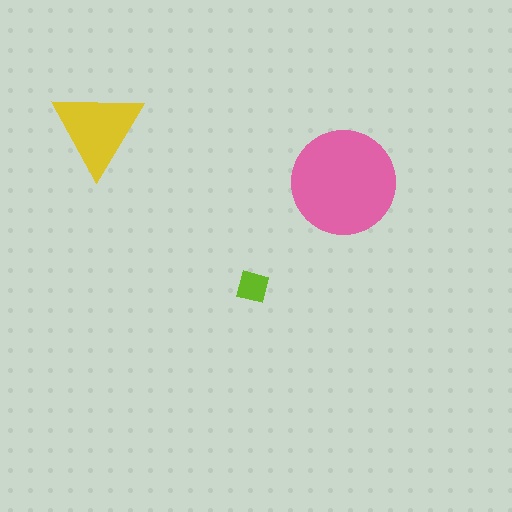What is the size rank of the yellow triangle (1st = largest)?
2nd.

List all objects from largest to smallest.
The pink circle, the yellow triangle, the lime square.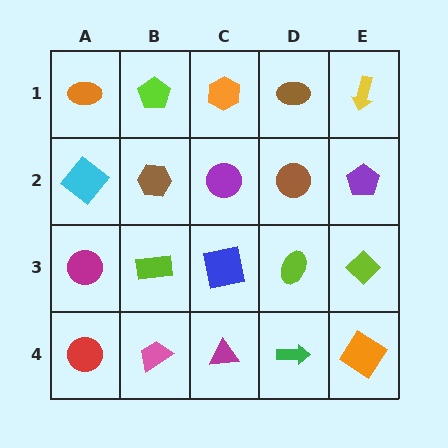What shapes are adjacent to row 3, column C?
A purple circle (row 2, column C), a magenta triangle (row 4, column C), a lime rectangle (row 3, column B), a lime ellipse (row 3, column D).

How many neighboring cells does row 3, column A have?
3.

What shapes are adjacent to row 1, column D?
A brown circle (row 2, column D), an orange hexagon (row 1, column C), a yellow arrow (row 1, column E).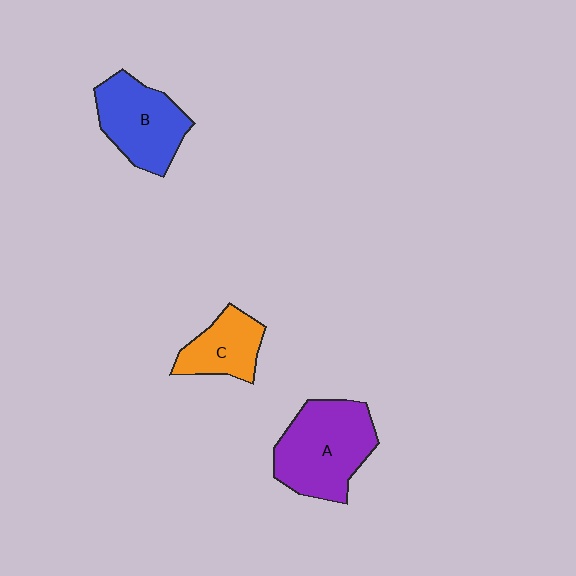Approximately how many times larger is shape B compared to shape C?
Approximately 1.4 times.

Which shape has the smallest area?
Shape C (orange).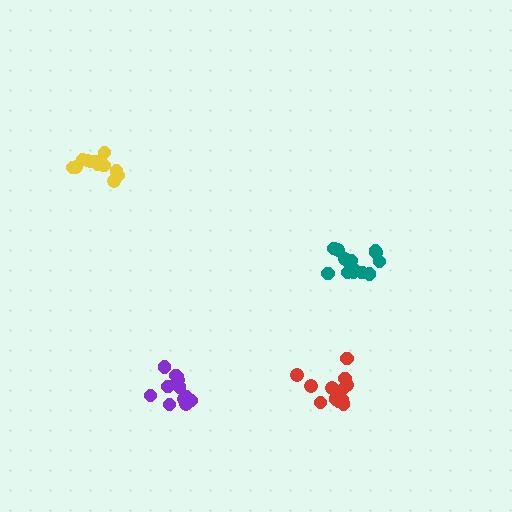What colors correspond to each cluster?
The clusters are colored: yellow, red, teal, purple.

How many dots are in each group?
Group 1: 12 dots, Group 2: 12 dots, Group 3: 14 dots, Group 4: 12 dots (50 total).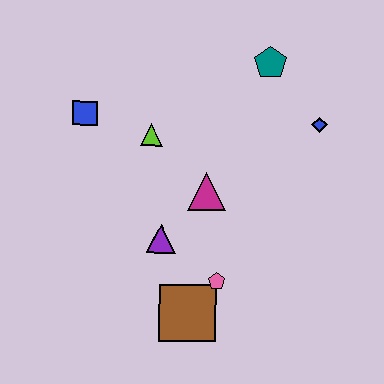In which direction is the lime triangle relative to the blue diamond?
The lime triangle is to the left of the blue diamond.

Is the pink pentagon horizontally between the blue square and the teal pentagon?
Yes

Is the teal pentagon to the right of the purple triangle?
Yes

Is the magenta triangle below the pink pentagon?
No